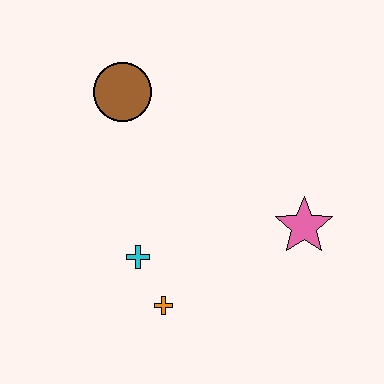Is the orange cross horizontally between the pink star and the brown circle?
Yes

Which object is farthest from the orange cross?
The brown circle is farthest from the orange cross.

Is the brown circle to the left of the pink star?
Yes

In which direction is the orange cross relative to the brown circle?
The orange cross is below the brown circle.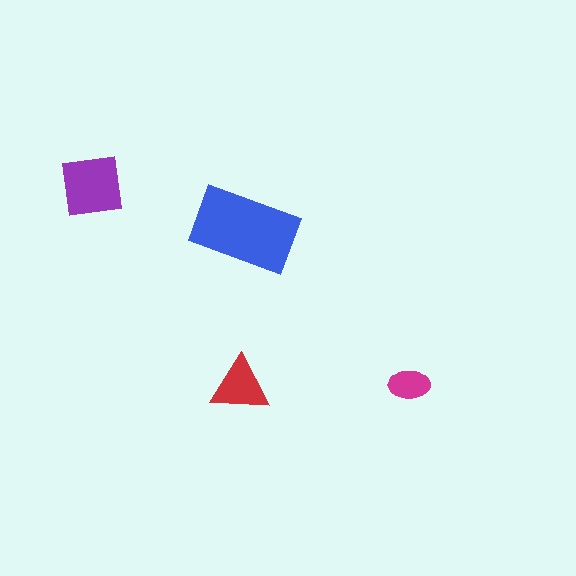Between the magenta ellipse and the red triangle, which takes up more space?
The red triangle.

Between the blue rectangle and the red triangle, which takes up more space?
The blue rectangle.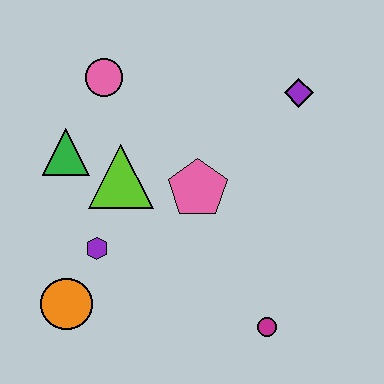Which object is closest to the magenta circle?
The pink pentagon is closest to the magenta circle.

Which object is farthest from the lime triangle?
The magenta circle is farthest from the lime triangle.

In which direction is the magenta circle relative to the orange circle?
The magenta circle is to the right of the orange circle.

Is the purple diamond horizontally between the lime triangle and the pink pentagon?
No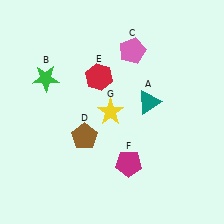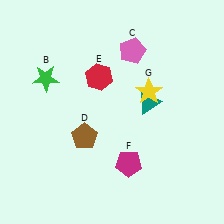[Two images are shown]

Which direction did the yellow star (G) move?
The yellow star (G) moved right.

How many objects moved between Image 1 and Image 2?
1 object moved between the two images.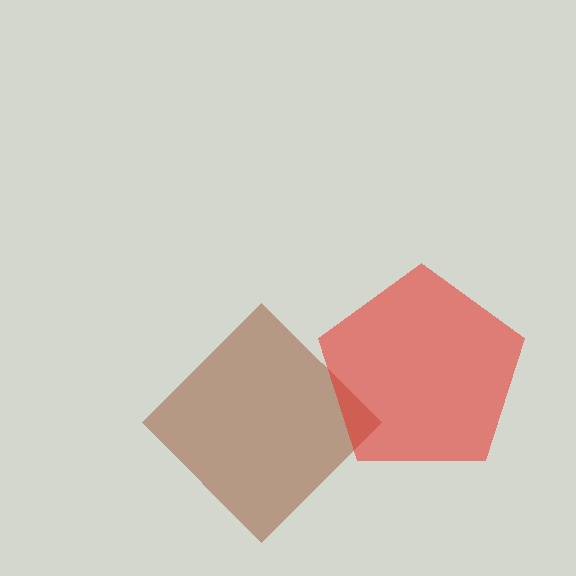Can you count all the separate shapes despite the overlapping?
Yes, there are 2 separate shapes.